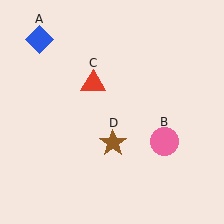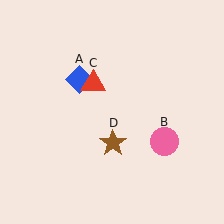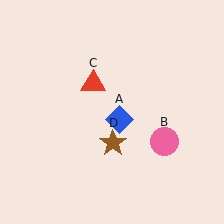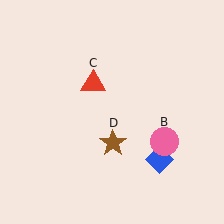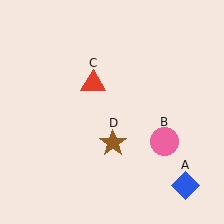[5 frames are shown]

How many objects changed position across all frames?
1 object changed position: blue diamond (object A).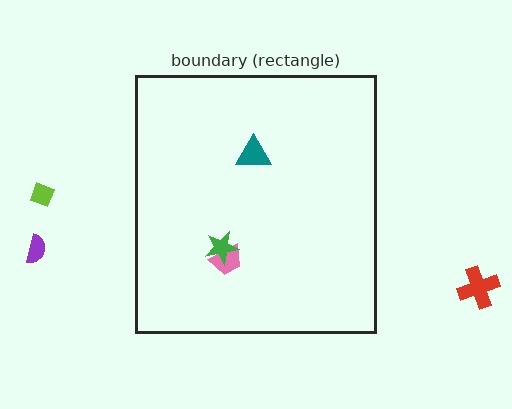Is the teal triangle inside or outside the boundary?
Inside.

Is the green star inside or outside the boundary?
Inside.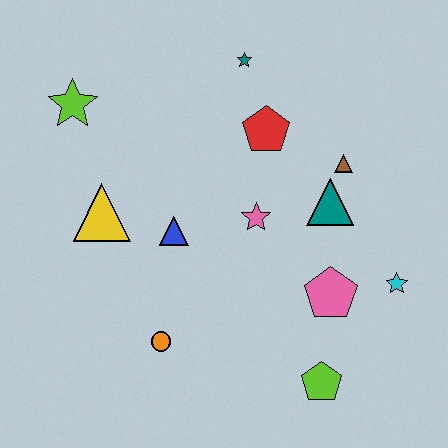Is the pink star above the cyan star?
Yes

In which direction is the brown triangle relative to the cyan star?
The brown triangle is above the cyan star.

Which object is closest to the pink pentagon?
The cyan star is closest to the pink pentagon.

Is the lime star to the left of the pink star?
Yes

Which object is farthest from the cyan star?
The lime star is farthest from the cyan star.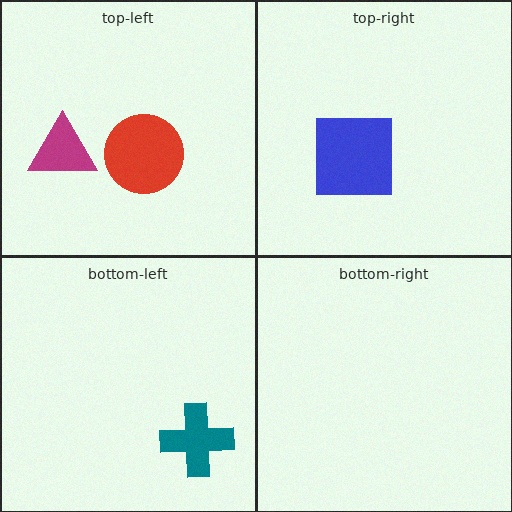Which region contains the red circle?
The top-left region.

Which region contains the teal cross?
The bottom-left region.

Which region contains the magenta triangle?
The top-left region.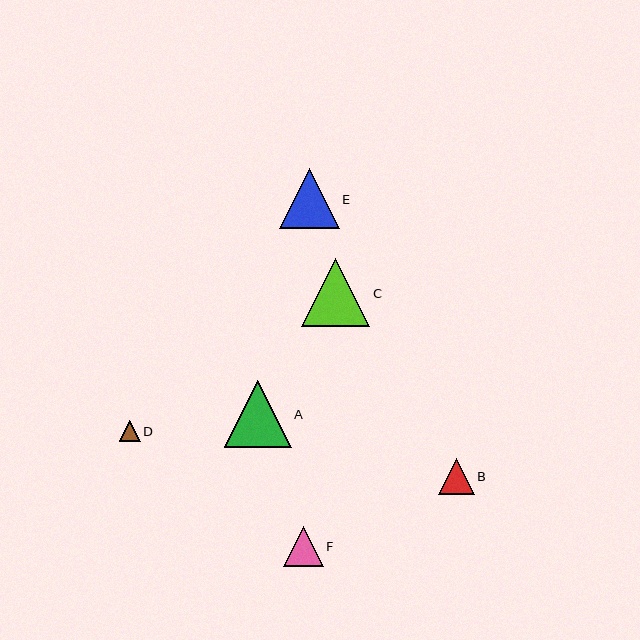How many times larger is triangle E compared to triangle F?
Triangle E is approximately 1.5 times the size of triangle F.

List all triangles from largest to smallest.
From largest to smallest: C, A, E, F, B, D.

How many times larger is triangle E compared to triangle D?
Triangle E is approximately 2.9 times the size of triangle D.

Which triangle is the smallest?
Triangle D is the smallest with a size of approximately 21 pixels.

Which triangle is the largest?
Triangle C is the largest with a size of approximately 68 pixels.